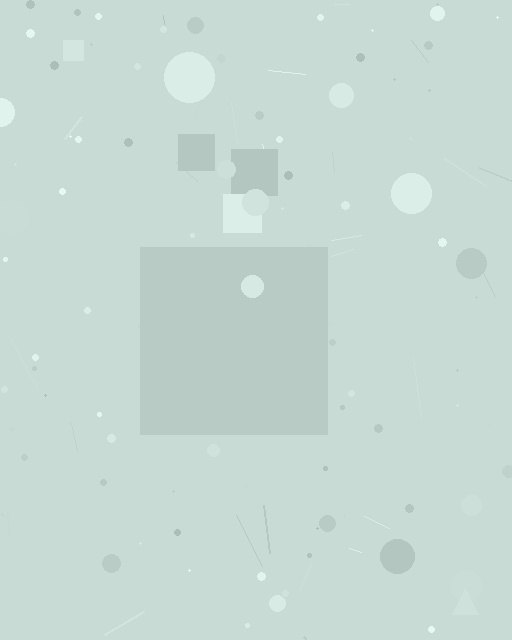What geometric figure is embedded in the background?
A square is embedded in the background.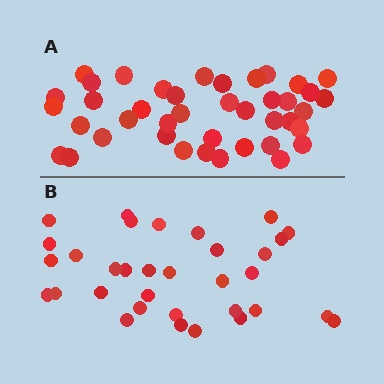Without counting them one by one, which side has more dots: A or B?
Region A (the top region) has more dots.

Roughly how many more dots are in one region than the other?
Region A has roughly 8 or so more dots than region B.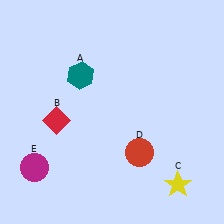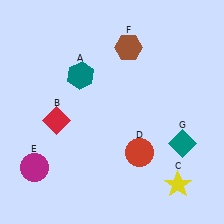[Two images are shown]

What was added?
A brown hexagon (F), a teal diamond (G) were added in Image 2.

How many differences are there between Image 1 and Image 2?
There are 2 differences between the two images.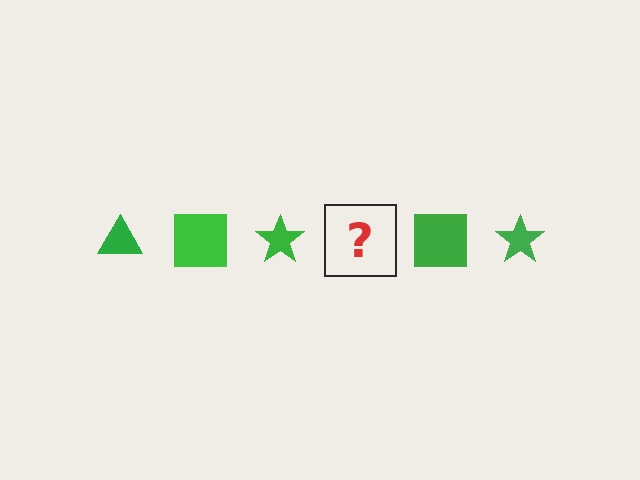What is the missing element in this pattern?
The missing element is a green triangle.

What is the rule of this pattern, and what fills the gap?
The rule is that the pattern cycles through triangle, square, star shapes in green. The gap should be filled with a green triangle.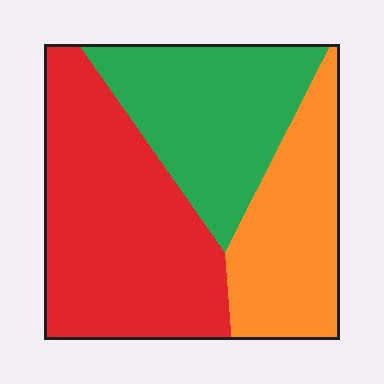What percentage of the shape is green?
Green covers around 30% of the shape.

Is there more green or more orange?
Green.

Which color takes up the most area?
Red, at roughly 45%.